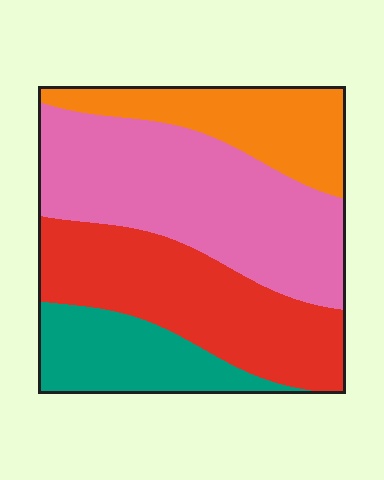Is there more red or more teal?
Red.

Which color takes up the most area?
Pink, at roughly 35%.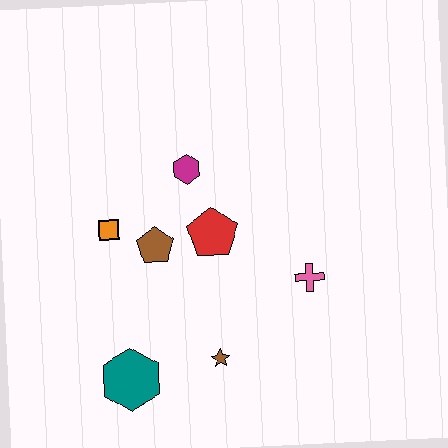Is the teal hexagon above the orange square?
No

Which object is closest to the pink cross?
The red pentagon is closest to the pink cross.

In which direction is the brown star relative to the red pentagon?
The brown star is below the red pentagon.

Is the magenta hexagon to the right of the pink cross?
No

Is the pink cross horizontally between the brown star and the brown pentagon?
No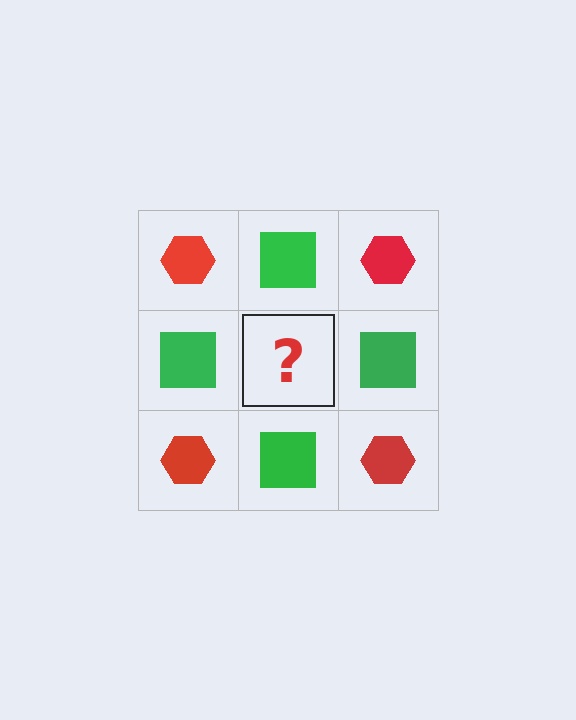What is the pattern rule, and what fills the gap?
The rule is that it alternates red hexagon and green square in a checkerboard pattern. The gap should be filled with a red hexagon.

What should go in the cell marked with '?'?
The missing cell should contain a red hexagon.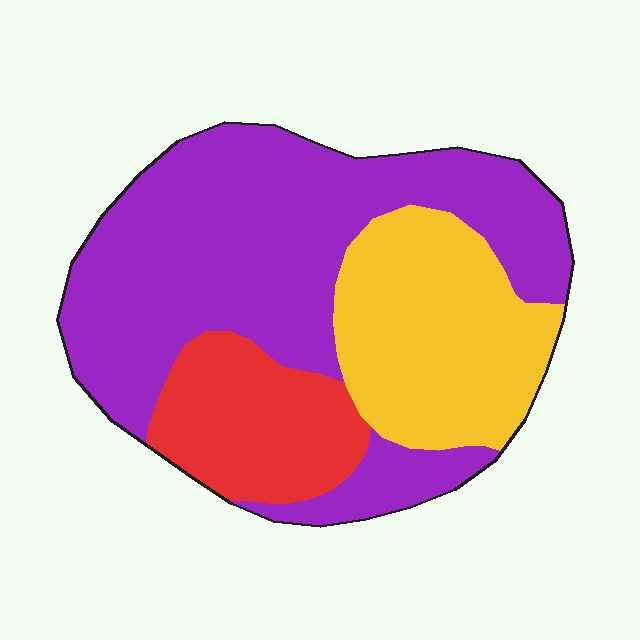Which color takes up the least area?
Red, at roughly 15%.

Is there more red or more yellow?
Yellow.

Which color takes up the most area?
Purple, at roughly 55%.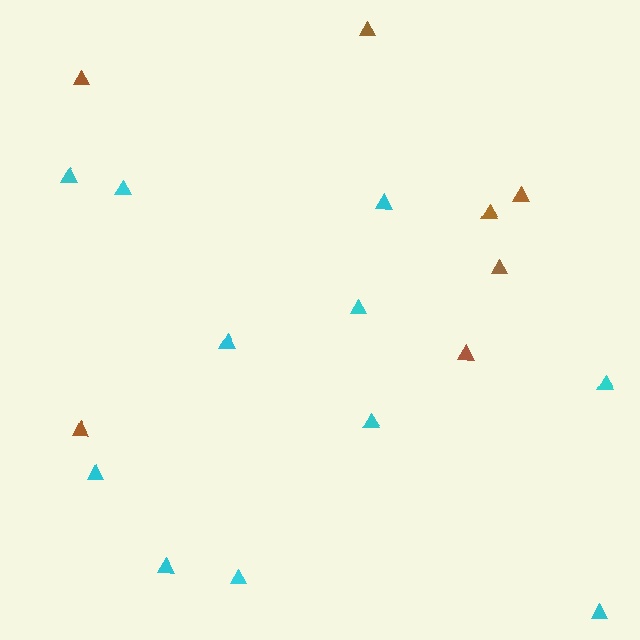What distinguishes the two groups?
There are 2 groups: one group of brown triangles (7) and one group of cyan triangles (11).